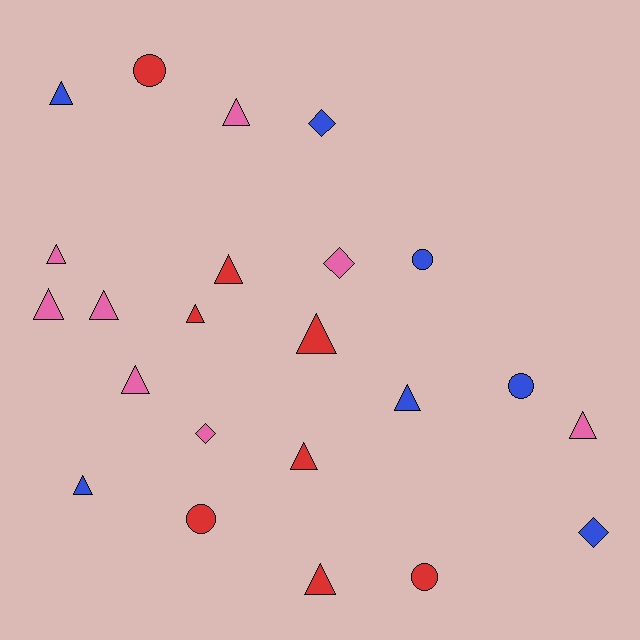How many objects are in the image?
There are 23 objects.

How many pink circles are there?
There are no pink circles.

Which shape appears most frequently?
Triangle, with 14 objects.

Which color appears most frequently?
Red, with 8 objects.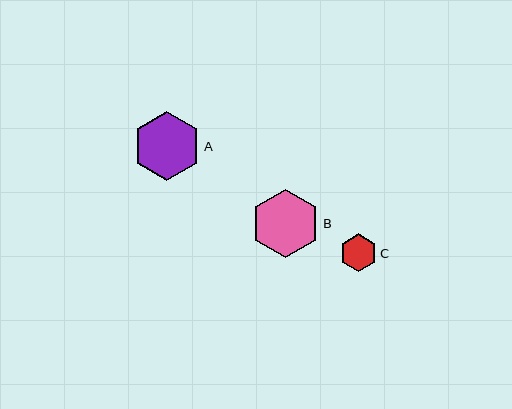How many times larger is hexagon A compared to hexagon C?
Hexagon A is approximately 1.8 times the size of hexagon C.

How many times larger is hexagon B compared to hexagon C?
Hexagon B is approximately 1.8 times the size of hexagon C.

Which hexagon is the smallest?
Hexagon C is the smallest with a size of approximately 38 pixels.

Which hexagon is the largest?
Hexagon A is the largest with a size of approximately 69 pixels.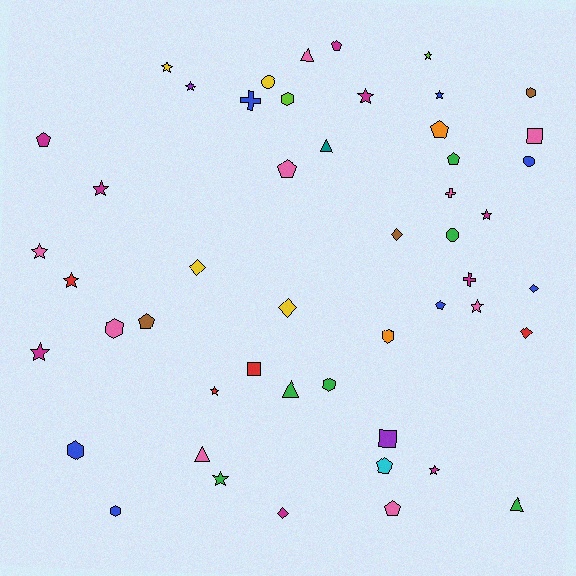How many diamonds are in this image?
There are 6 diamonds.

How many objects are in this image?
There are 50 objects.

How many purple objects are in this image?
There are 2 purple objects.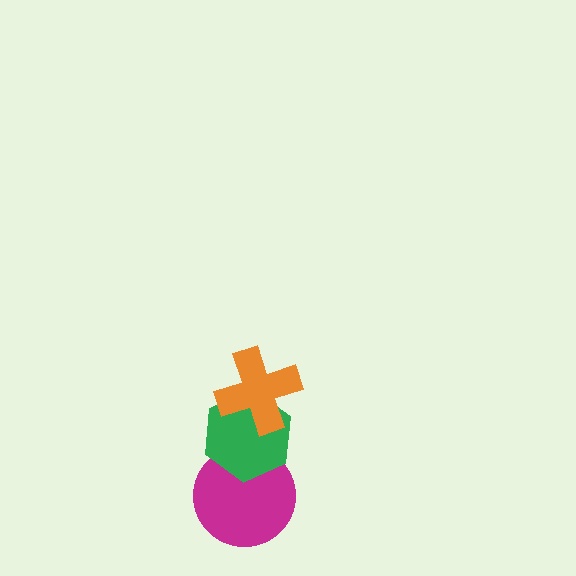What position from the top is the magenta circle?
The magenta circle is 3rd from the top.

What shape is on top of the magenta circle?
The green hexagon is on top of the magenta circle.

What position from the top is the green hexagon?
The green hexagon is 2nd from the top.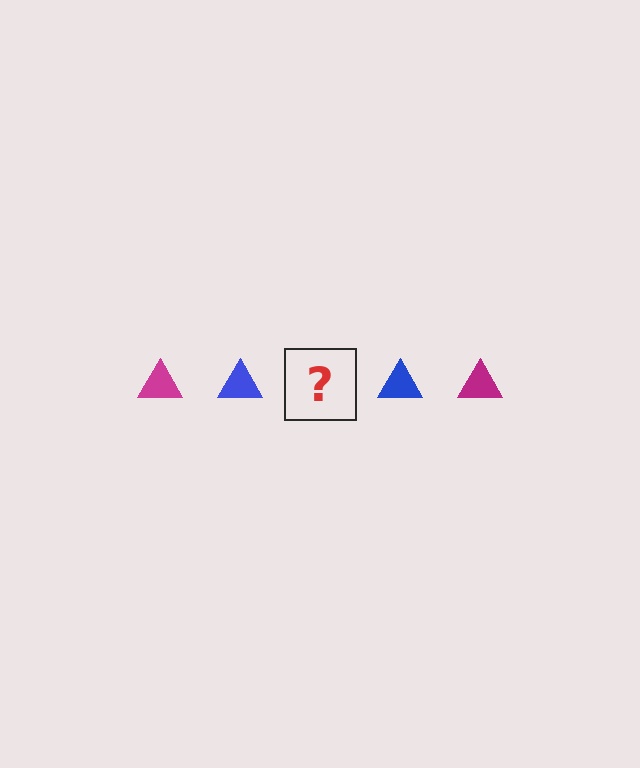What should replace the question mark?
The question mark should be replaced with a magenta triangle.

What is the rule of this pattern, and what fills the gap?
The rule is that the pattern cycles through magenta, blue triangles. The gap should be filled with a magenta triangle.